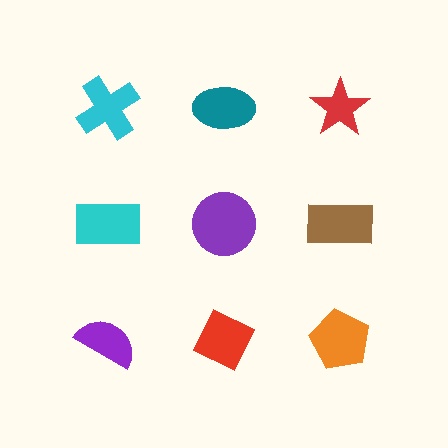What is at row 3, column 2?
A red diamond.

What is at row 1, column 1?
A cyan cross.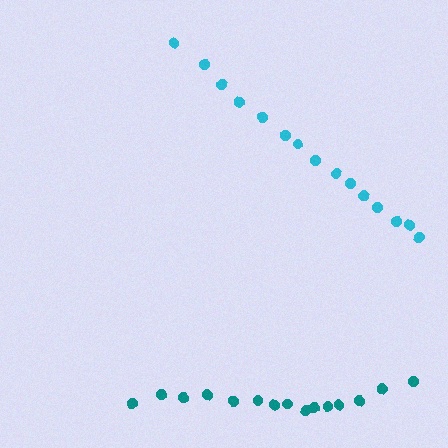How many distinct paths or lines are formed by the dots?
There are 2 distinct paths.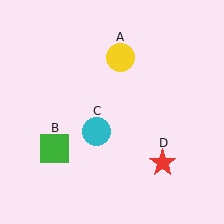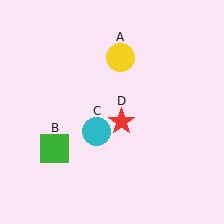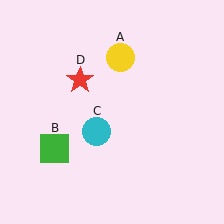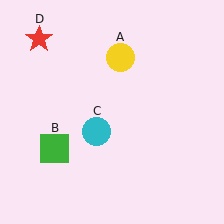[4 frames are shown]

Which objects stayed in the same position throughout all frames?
Yellow circle (object A) and green square (object B) and cyan circle (object C) remained stationary.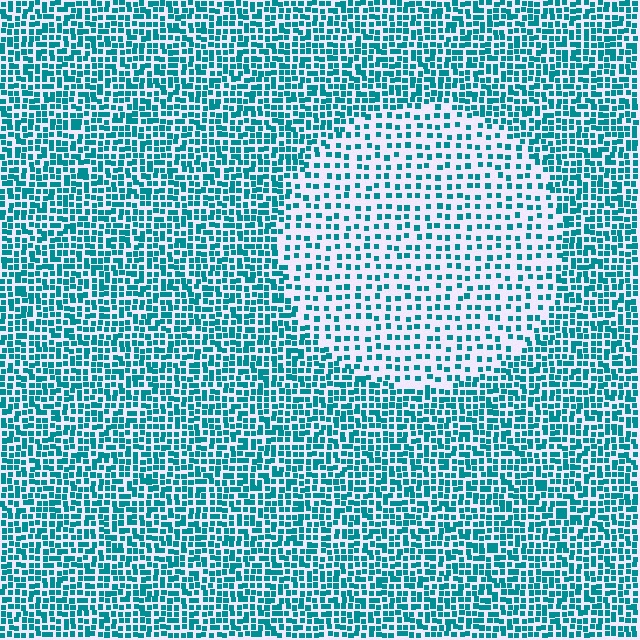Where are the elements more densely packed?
The elements are more densely packed outside the circle boundary.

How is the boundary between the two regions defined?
The boundary is defined by a change in element density (approximately 2.1x ratio). All elements are the same color, size, and shape.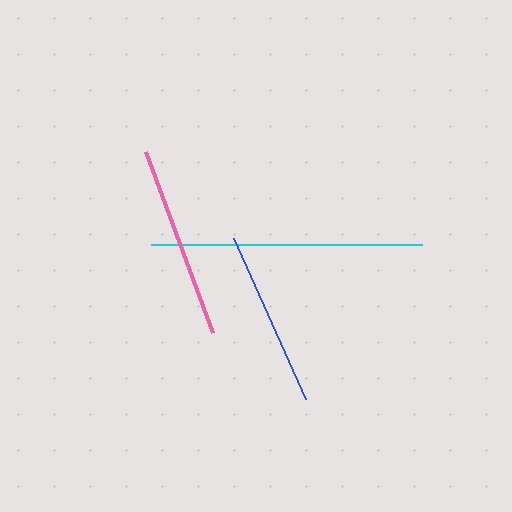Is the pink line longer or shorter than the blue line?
The pink line is longer than the blue line.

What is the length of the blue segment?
The blue segment is approximately 176 pixels long.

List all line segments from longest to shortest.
From longest to shortest: cyan, pink, blue.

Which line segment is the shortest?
The blue line is the shortest at approximately 176 pixels.